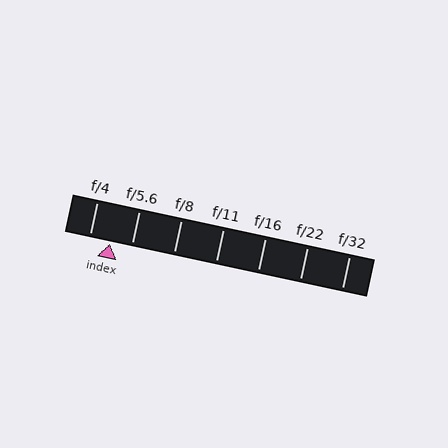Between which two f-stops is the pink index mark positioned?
The index mark is between f/4 and f/5.6.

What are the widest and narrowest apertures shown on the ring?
The widest aperture shown is f/4 and the narrowest is f/32.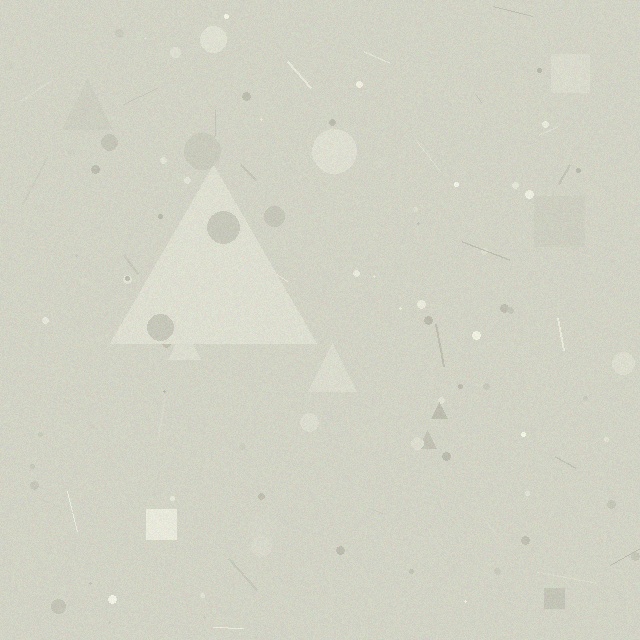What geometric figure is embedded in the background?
A triangle is embedded in the background.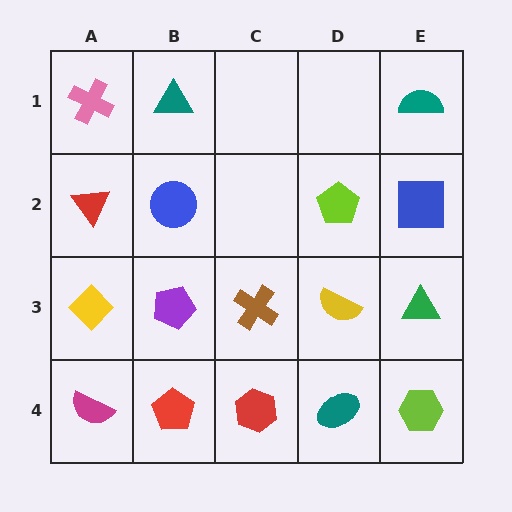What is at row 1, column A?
A pink cross.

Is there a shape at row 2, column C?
No, that cell is empty.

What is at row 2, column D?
A lime pentagon.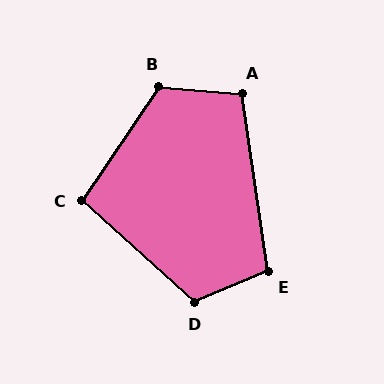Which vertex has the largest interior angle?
B, at approximately 119 degrees.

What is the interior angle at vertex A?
Approximately 103 degrees (obtuse).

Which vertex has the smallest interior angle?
C, at approximately 98 degrees.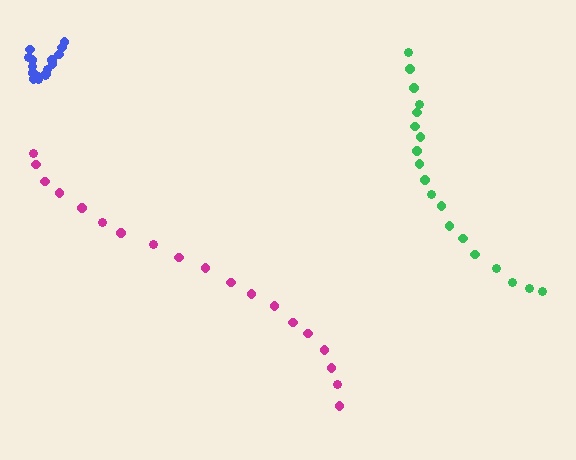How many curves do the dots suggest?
There are 3 distinct paths.